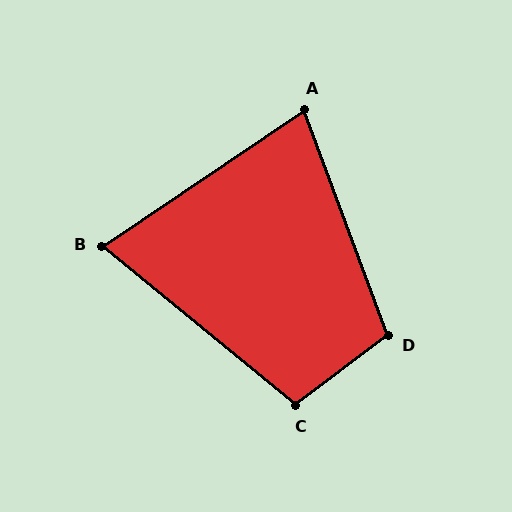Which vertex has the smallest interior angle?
B, at approximately 73 degrees.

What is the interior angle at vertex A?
Approximately 76 degrees (acute).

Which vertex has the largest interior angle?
D, at approximately 107 degrees.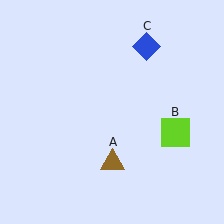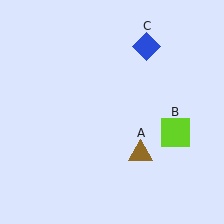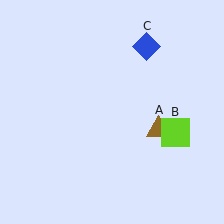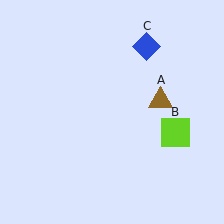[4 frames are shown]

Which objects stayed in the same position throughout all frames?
Lime square (object B) and blue diamond (object C) remained stationary.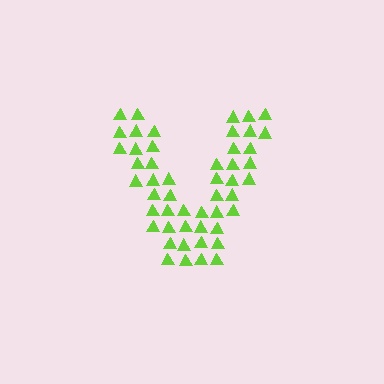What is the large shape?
The large shape is the letter V.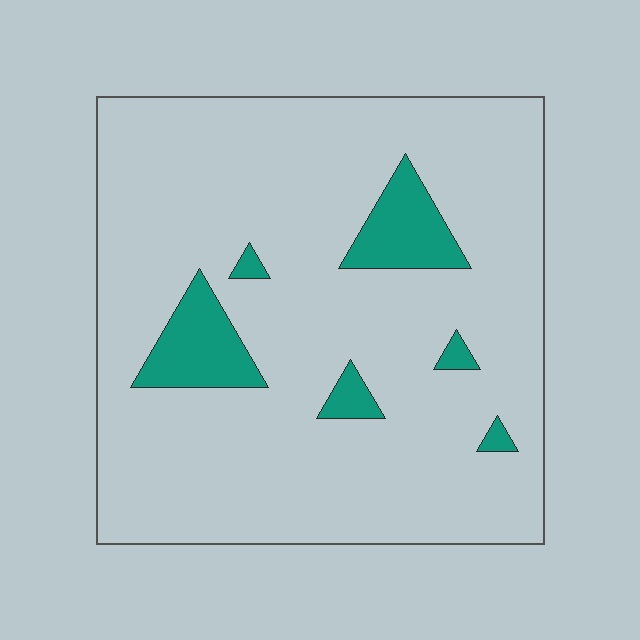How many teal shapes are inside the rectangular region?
6.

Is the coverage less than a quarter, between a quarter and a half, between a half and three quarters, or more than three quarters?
Less than a quarter.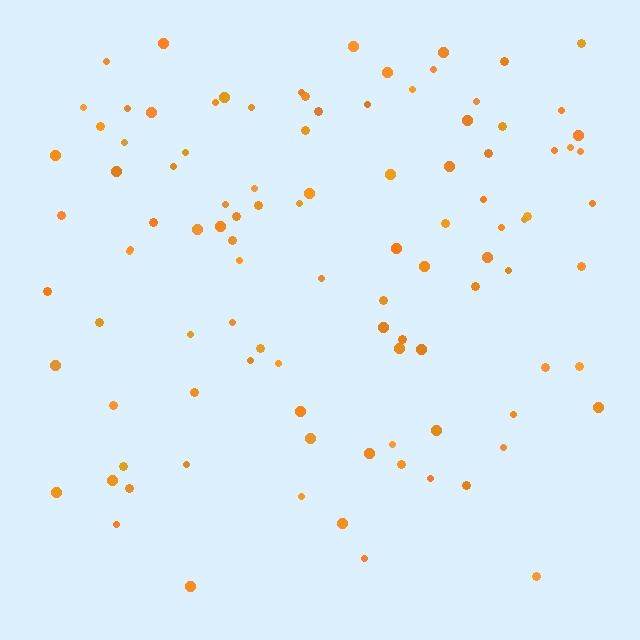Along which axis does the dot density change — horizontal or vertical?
Vertical.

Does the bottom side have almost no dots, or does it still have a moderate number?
Still a moderate number, just noticeably fewer than the top.